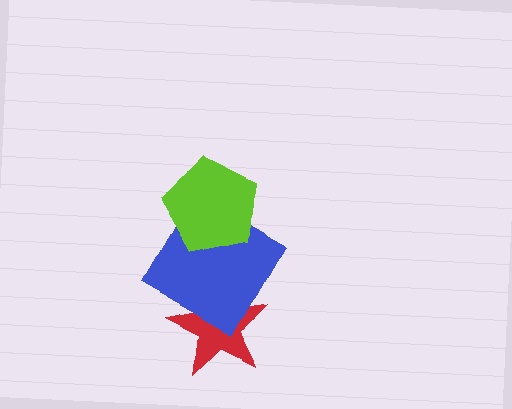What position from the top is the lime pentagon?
The lime pentagon is 1st from the top.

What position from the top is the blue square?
The blue square is 2nd from the top.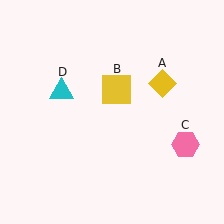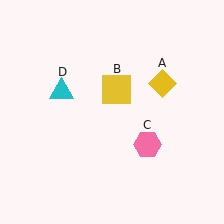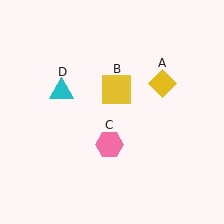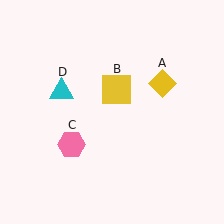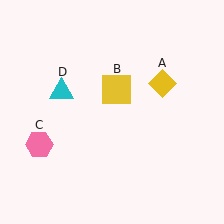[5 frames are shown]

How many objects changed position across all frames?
1 object changed position: pink hexagon (object C).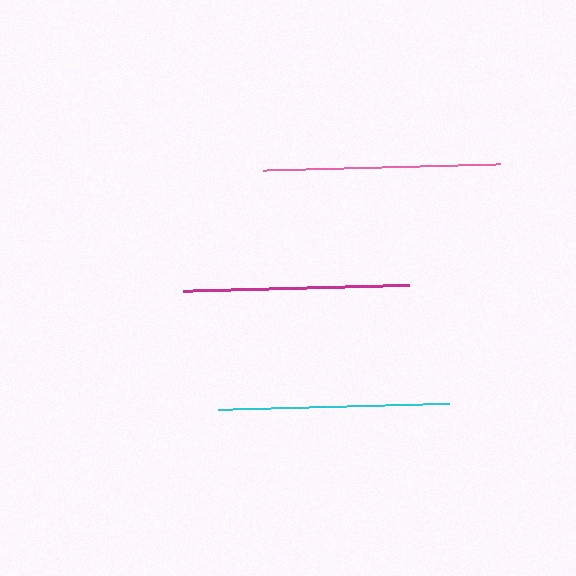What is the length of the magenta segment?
The magenta segment is approximately 226 pixels long.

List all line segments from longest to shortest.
From longest to shortest: pink, cyan, magenta.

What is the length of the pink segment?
The pink segment is approximately 236 pixels long.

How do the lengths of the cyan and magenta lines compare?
The cyan and magenta lines are approximately the same length.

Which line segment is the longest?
The pink line is the longest at approximately 236 pixels.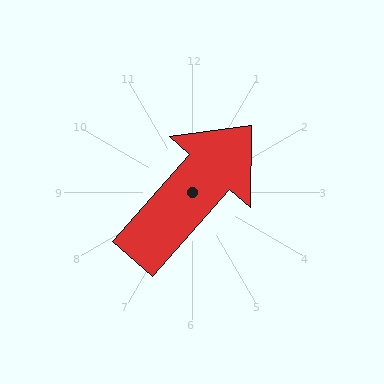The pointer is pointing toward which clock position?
Roughly 1 o'clock.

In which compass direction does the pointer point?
Northeast.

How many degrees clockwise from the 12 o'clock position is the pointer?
Approximately 42 degrees.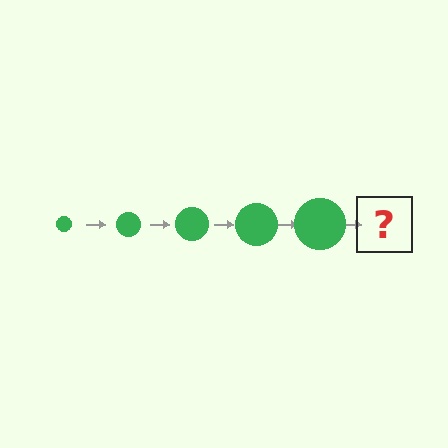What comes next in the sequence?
The next element should be a green circle, larger than the previous one.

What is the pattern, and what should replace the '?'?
The pattern is that the circle gets progressively larger each step. The '?' should be a green circle, larger than the previous one.